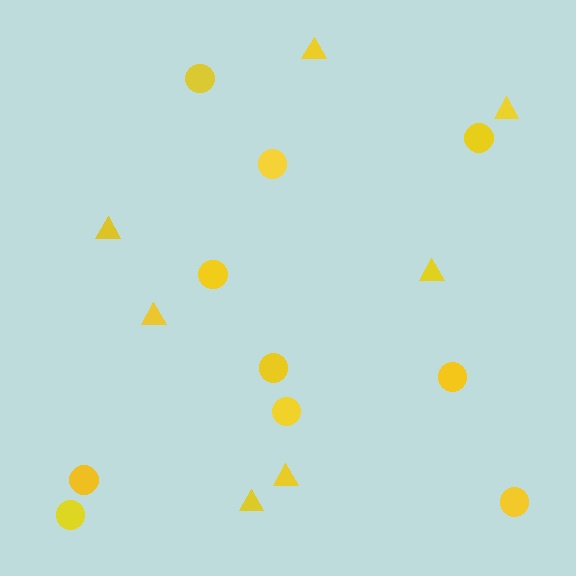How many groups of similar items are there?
There are 2 groups: one group of circles (10) and one group of triangles (7).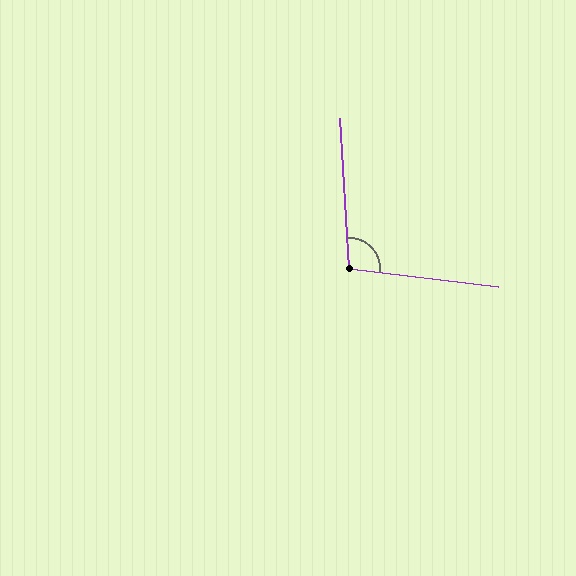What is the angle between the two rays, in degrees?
Approximately 101 degrees.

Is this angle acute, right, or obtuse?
It is obtuse.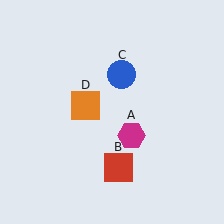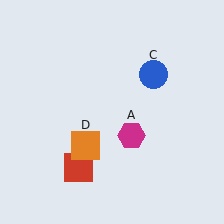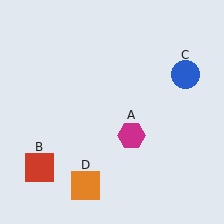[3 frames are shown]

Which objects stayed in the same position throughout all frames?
Magenta hexagon (object A) remained stationary.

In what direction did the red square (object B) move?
The red square (object B) moved left.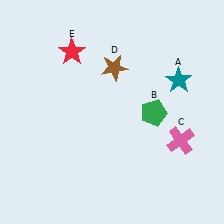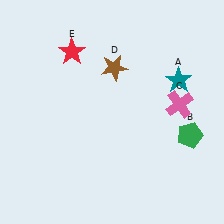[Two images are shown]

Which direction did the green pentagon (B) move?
The green pentagon (B) moved right.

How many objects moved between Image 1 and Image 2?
2 objects moved between the two images.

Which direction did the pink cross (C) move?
The pink cross (C) moved up.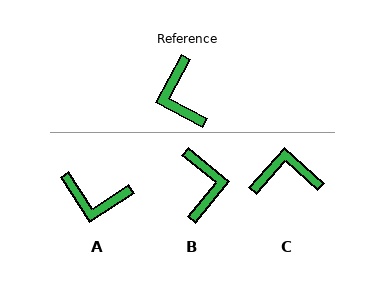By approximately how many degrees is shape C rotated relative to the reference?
Approximately 103 degrees clockwise.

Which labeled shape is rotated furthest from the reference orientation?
B, about 169 degrees away.